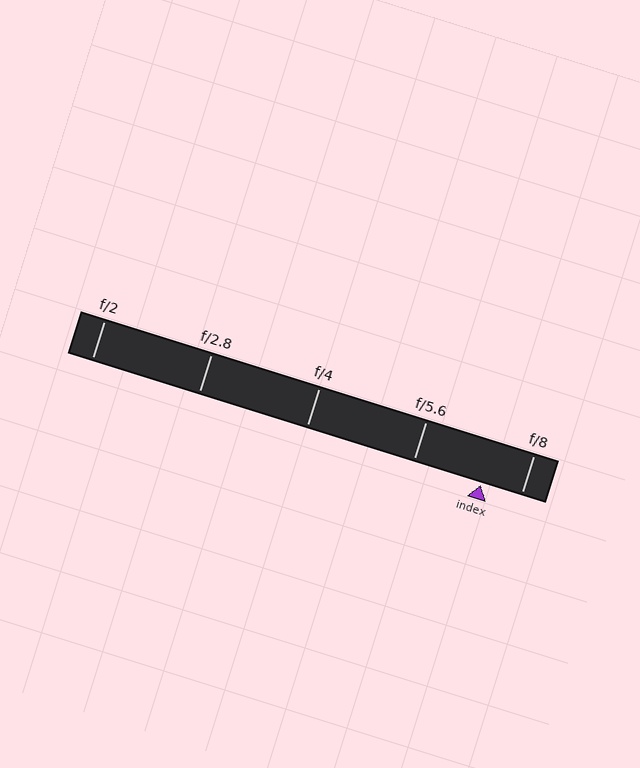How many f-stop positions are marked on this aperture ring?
There are 5 f-stop positions marked.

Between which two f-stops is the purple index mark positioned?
The index mark is between f/5.6 and f/8.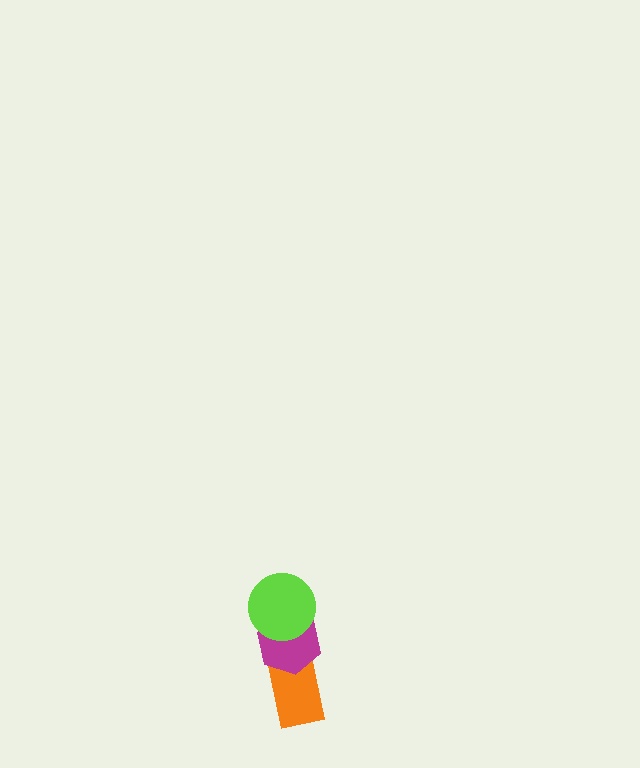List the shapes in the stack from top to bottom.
From top to bottom: the lime circle, the magenta hexagon, the orange rectangle.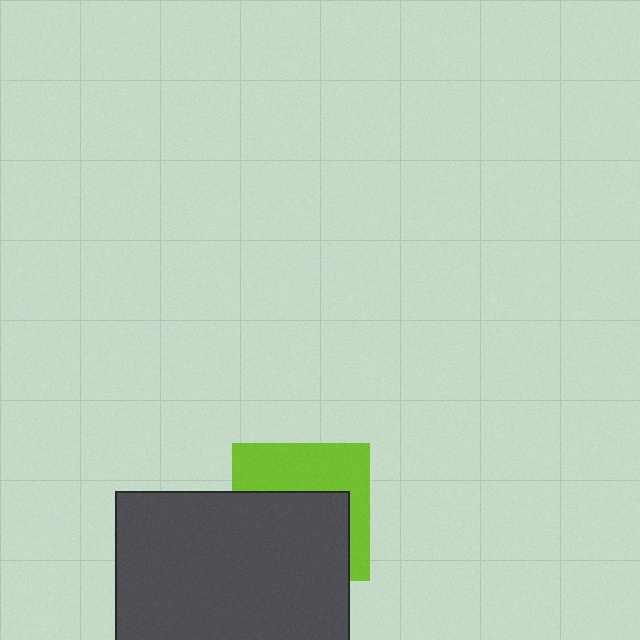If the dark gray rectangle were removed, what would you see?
You would see the complete lime square.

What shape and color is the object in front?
The object in front is a dark gray rectangle.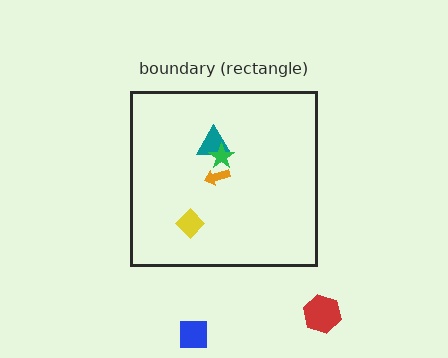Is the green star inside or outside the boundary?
Inside.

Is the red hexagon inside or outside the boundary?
Outside.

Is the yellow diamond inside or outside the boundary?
Inside.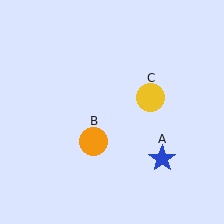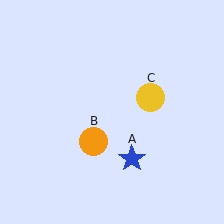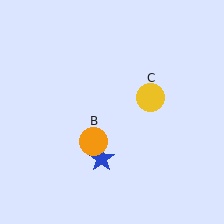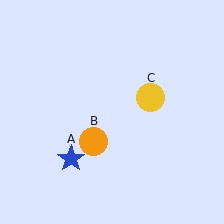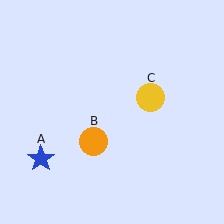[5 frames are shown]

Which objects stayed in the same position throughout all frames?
Orange circle (object B) and yellow circle (object C) remained stationary.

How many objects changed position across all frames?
1 object changed position: blue star (object A).